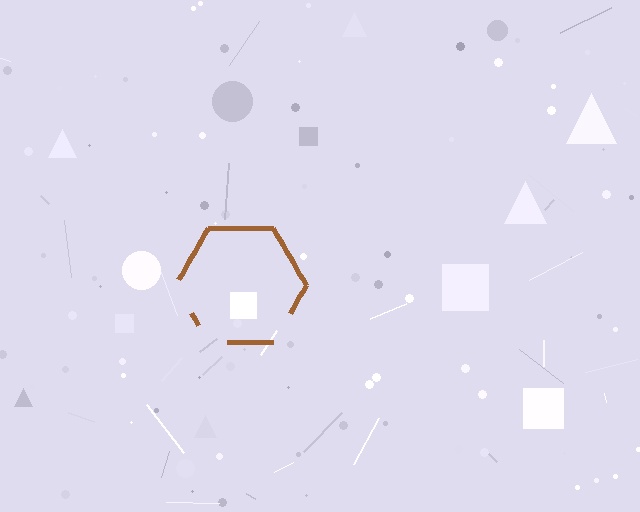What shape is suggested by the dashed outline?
The dashed outline suggests a hexagon.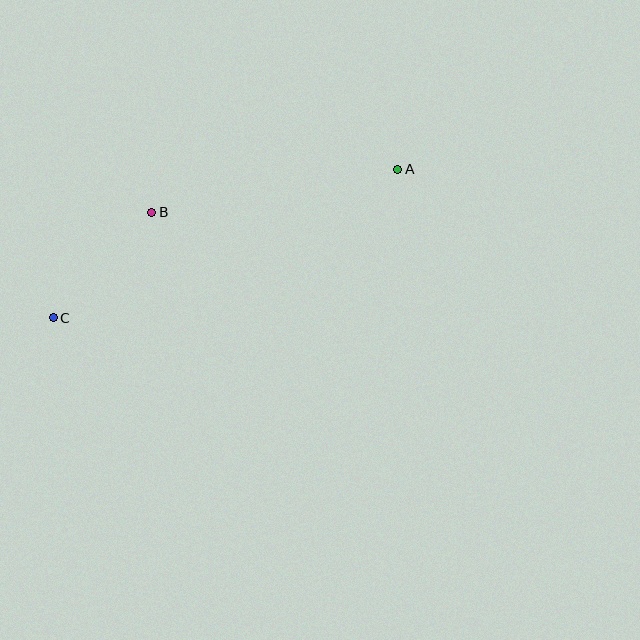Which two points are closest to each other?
Points B and C are closest to each other.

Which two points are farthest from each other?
Points A and C are farthest from each other.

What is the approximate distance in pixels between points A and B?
The distance between A and B is approximately 250 pixels.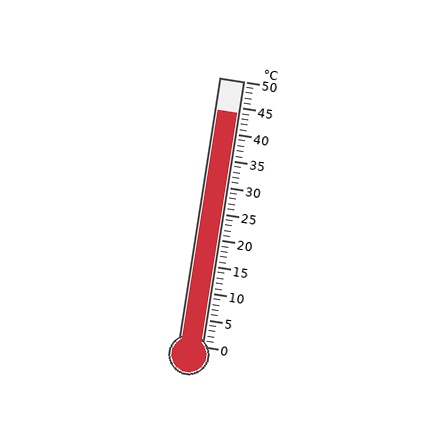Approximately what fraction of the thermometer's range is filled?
The thermometer is filled to approximately 90% of its range.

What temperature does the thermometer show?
The thermometer shows approximately 44°C.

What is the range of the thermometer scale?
The thermometer scale ranges from 0°C to 50°C.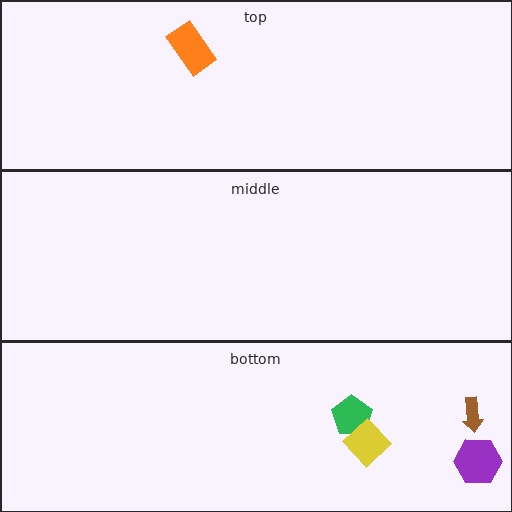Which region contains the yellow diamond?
The bottom region.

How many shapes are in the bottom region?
4.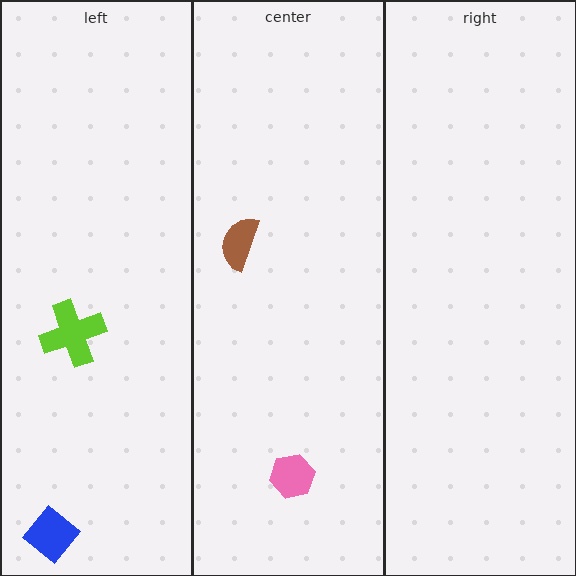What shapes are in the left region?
The blue diamond, the lime cross.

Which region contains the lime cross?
The left region.